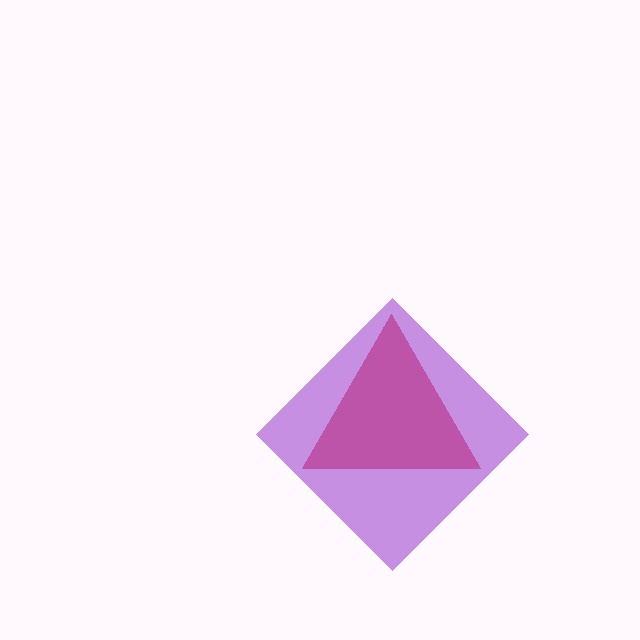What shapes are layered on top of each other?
The layered shapes are: a red triangle, a purple diamond.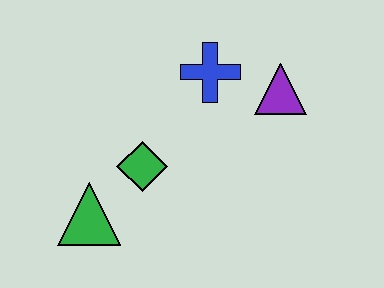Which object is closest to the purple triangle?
The blue cross is closest to the purple triangle.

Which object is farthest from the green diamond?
The purple triangle is farthest from the green diamond.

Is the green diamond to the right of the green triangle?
Yes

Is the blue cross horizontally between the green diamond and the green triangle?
No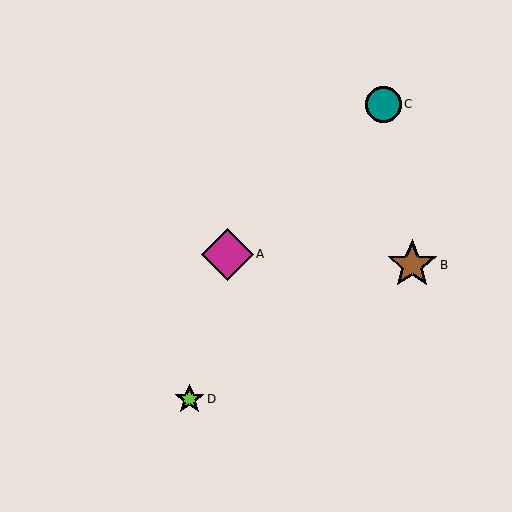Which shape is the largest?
The magenta diamond (labeled A) is the largest.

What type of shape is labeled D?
Shape D is a lime star.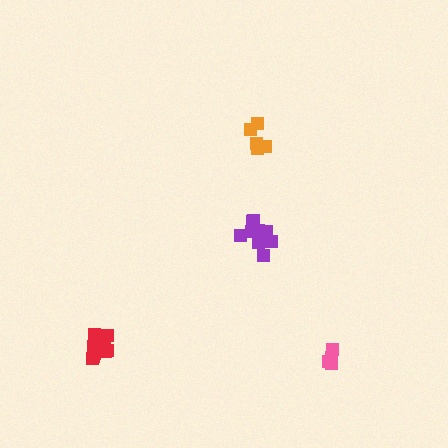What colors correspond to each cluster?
The clusters are colored: red, orange, purple, pink.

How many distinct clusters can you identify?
There are 4 distinct clusters.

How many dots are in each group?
Group 1: 10 dots, Group 2: 5 dots, Group 3: 10 dots, Group 4: 5 dots (30 total).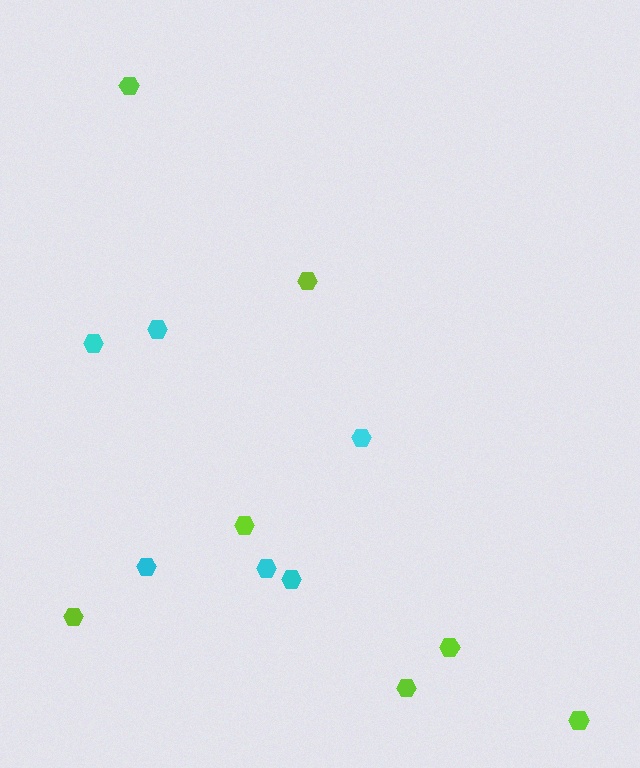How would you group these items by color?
There are 2 groups: one group of cyan hexagons (6) and one group of lime hexagons (7).